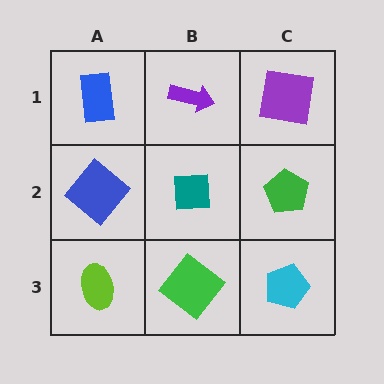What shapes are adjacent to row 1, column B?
A teal square (row 2, column B), a blue rectangle (row 1, column A), a purple square (row 1, column C).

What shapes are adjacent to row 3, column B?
A teal square (row 2, column B), a lime ellipse (row 3, column A), a cyan pentagon (row 3, column C).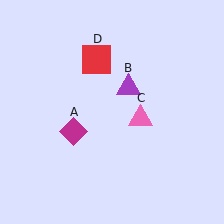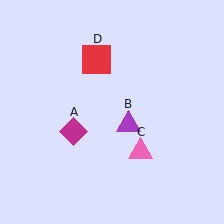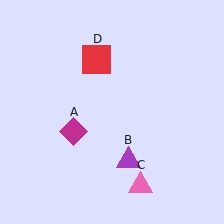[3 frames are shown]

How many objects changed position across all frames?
2 objects changed position: purple triangle (object B), pink triangle (object C).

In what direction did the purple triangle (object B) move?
The purple triangle (object B) moved down.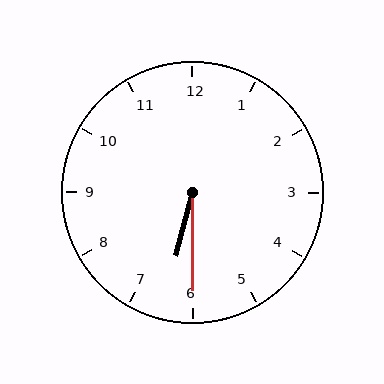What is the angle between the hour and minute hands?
Approximately 15 degrees.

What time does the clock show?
6:30.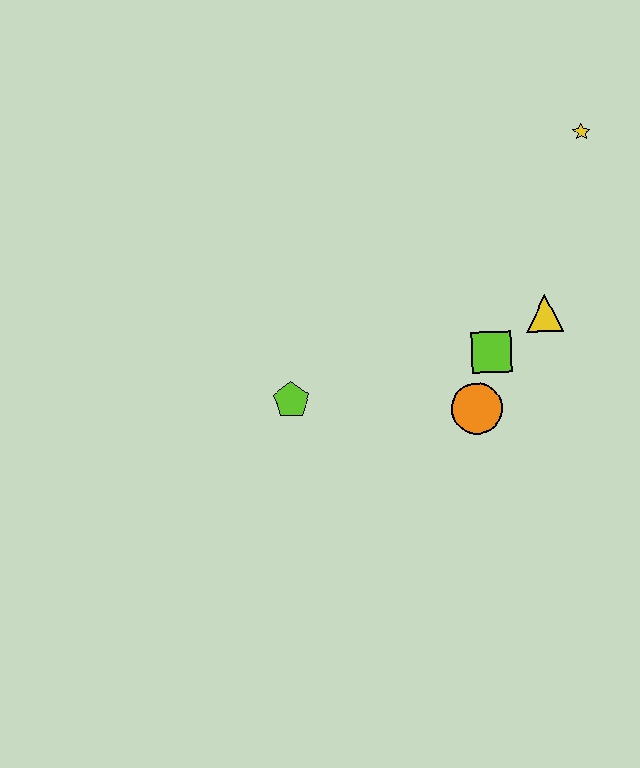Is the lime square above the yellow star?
No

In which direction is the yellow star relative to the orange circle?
The yellow star is above the orange circle.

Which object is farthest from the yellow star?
The lime pentagon is farthest from the yellow star.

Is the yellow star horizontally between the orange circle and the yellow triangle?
No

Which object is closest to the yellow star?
The yellow triangle is closest to the yellow star.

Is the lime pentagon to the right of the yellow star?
No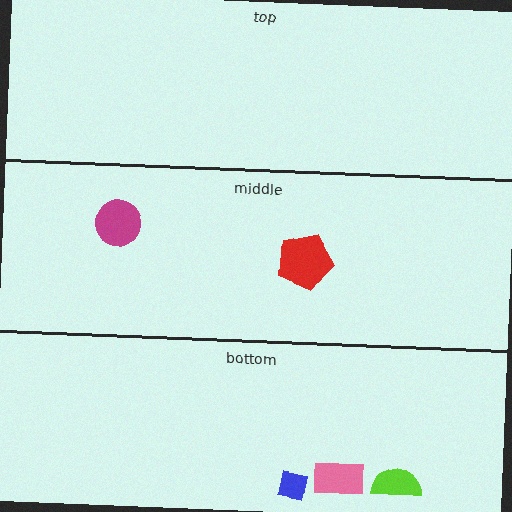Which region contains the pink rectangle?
The bottom region.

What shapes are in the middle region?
The magenta circle, the red pentagon.